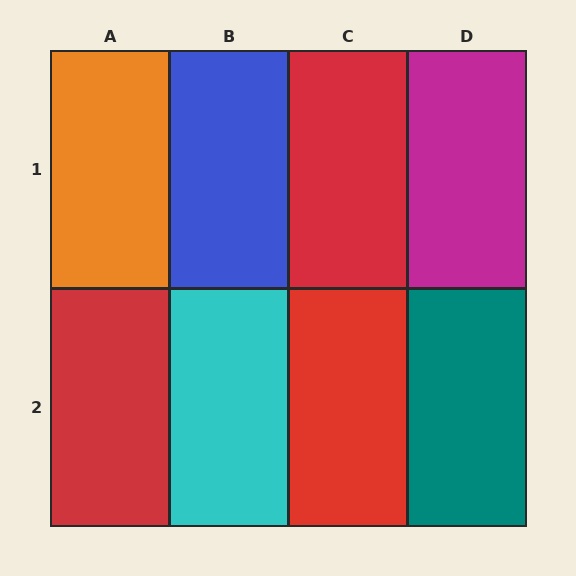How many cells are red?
3 cells are red.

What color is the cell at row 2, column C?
Red.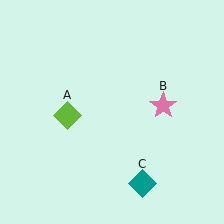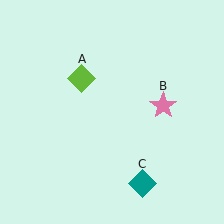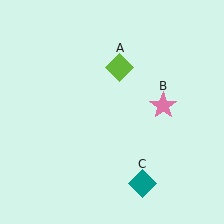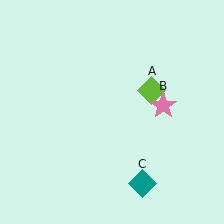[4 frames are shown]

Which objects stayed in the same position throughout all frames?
Pink star (object B) and teal diamond (object C) remained stationary.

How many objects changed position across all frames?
1 object changed position: lime diamond (object A).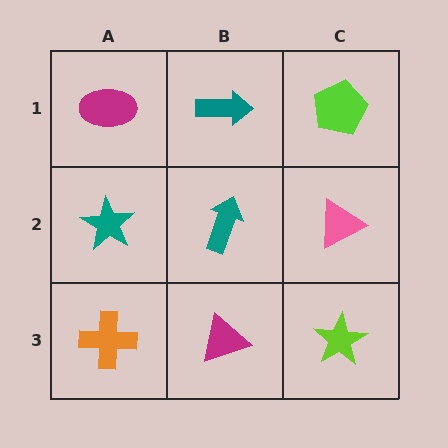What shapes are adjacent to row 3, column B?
A teal arrow (row 2, column B), an orange cross (row 3, column A), a lime star (row 3, column C).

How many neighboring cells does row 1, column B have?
3.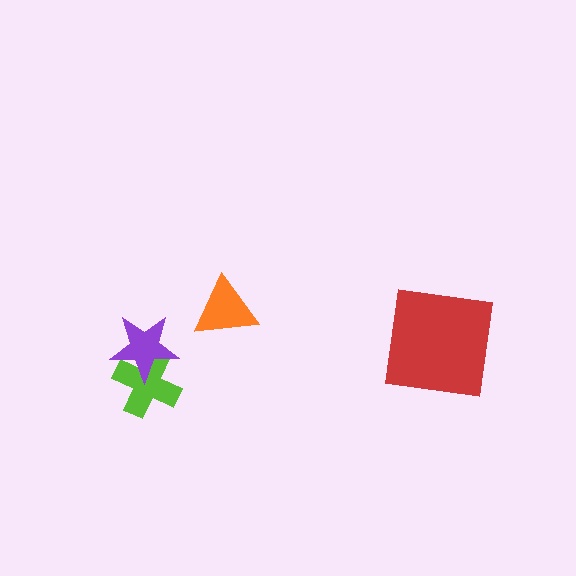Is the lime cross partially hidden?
Yes, it is partially covered by another shape.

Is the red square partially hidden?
No, no other shape covers it.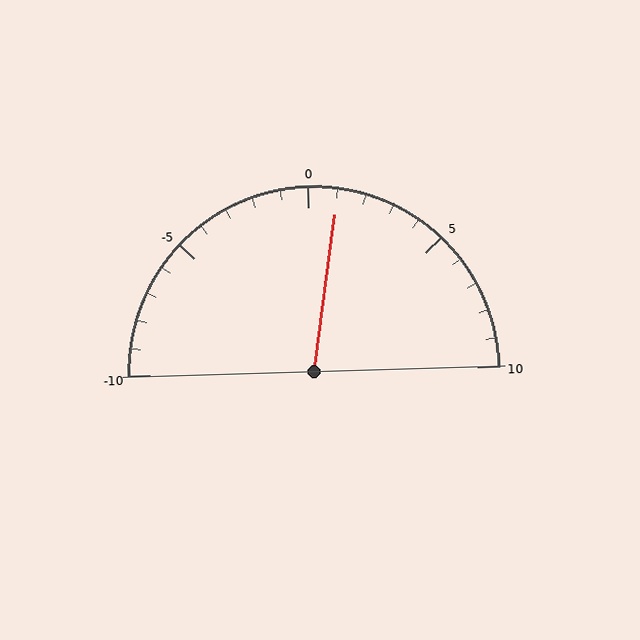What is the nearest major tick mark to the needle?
The nearest major tick mark is 0.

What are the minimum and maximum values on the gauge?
The gauge ranges from -10 to 10.